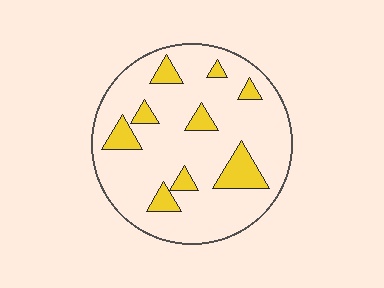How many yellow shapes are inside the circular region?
9.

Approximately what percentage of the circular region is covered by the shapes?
Approximately 15%.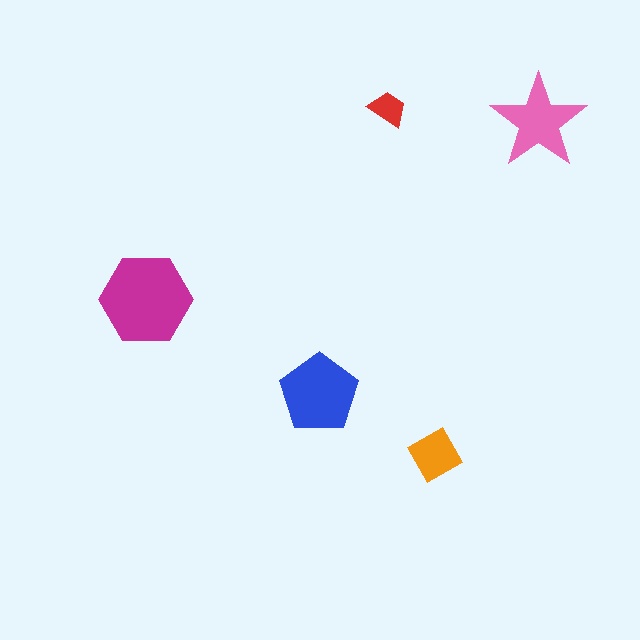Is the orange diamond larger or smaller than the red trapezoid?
Larger.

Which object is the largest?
The magenta hexagon.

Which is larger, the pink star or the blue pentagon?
The blue pentagon.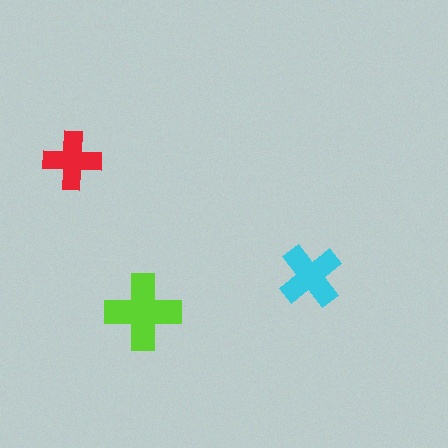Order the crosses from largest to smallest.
the lime one, the cyan one, the red one.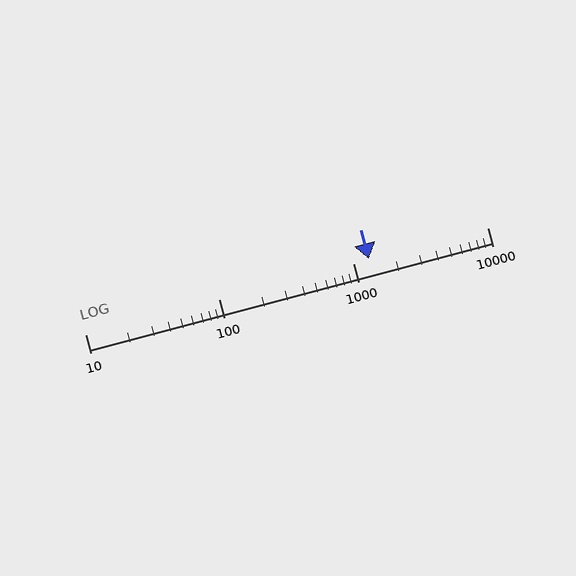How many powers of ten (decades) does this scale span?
The scale spans 3 decades, from 10 to 10000.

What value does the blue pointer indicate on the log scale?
The pointer indicates approximately 1300.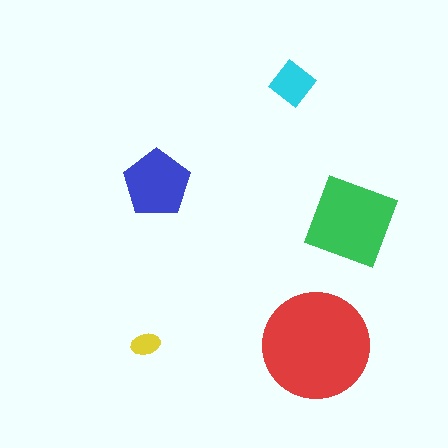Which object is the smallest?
The yellow ellipse.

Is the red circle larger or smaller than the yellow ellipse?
Larger.